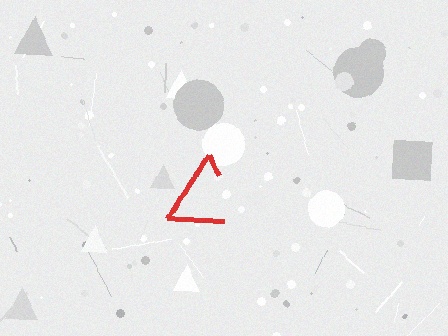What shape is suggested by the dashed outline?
The dashed outline suggests a triangle.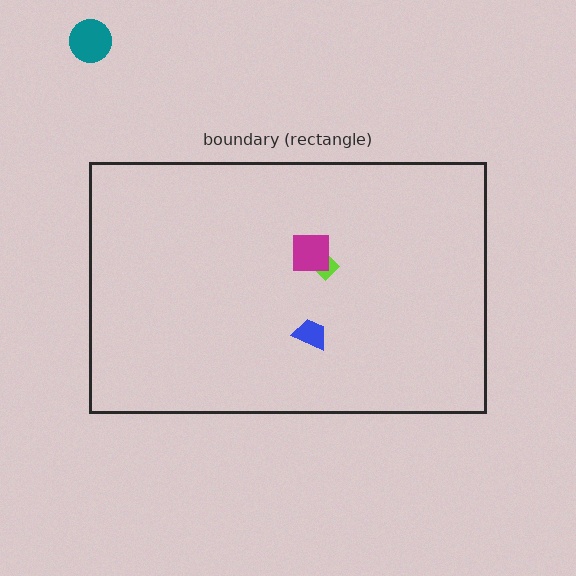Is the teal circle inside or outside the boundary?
Outside.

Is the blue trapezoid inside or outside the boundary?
Inside.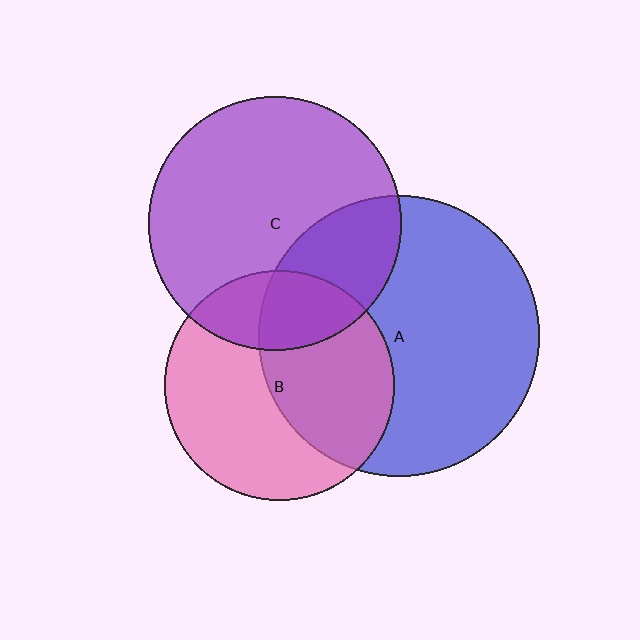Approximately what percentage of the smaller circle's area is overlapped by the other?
Approximately 25%.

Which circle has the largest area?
Circle A (blue).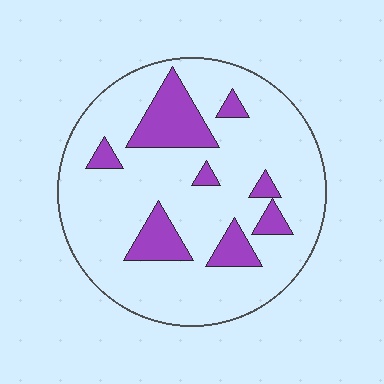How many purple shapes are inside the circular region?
8.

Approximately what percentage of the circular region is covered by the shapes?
Approximately 20%.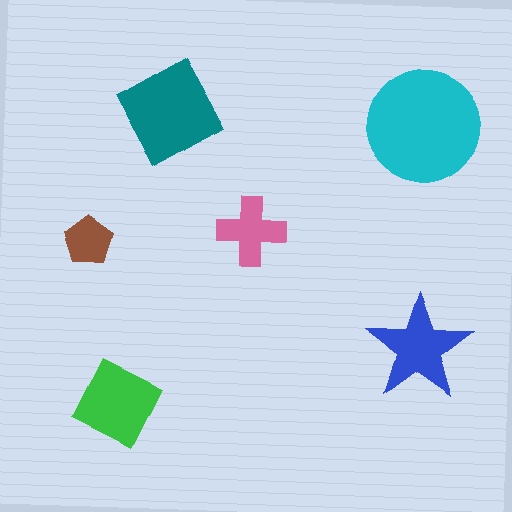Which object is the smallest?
The brown pentagon.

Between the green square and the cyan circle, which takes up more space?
The cyan circle.